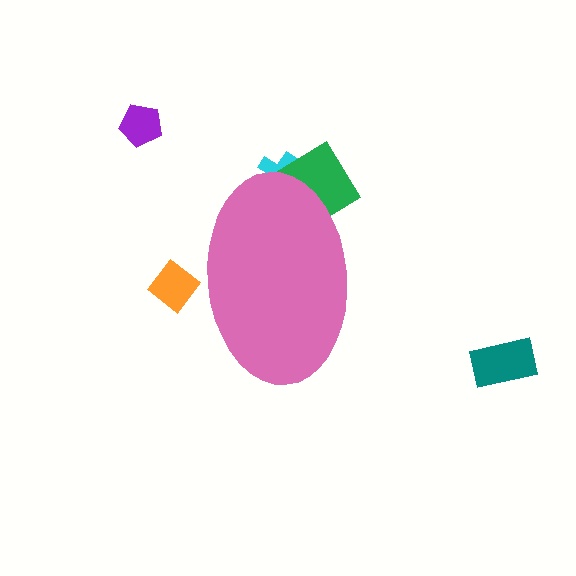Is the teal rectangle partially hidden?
No, the teal rectangle is fully visible.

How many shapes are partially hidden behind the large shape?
3 shapes are partially hidden.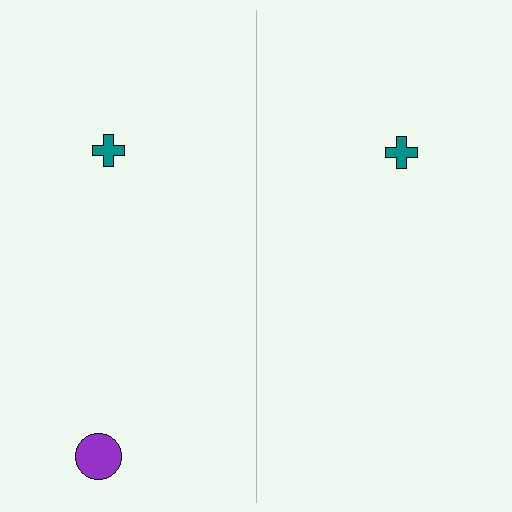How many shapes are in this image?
There are 3 shapes in this image.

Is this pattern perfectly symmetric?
No, the pattern is not perfectly symmetric. A purple circle is missing from the right side.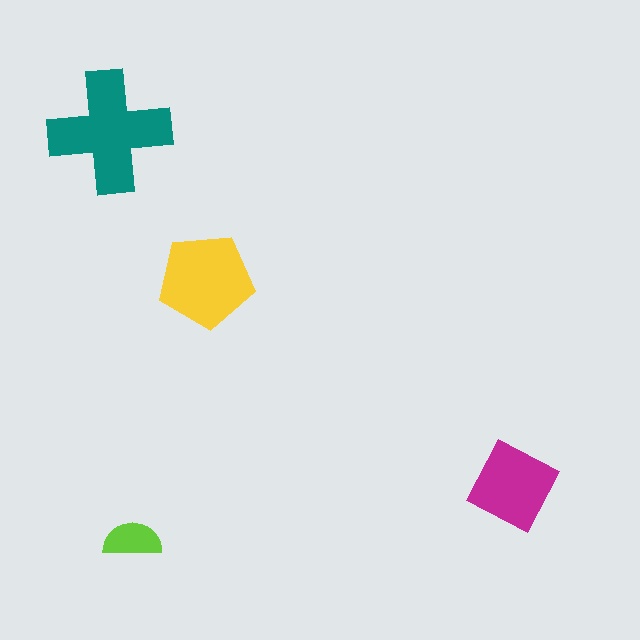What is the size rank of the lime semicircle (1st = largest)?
4th.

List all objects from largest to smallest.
The teal cross, the yellow pentagon, the magenta diamond, the lime semicircle.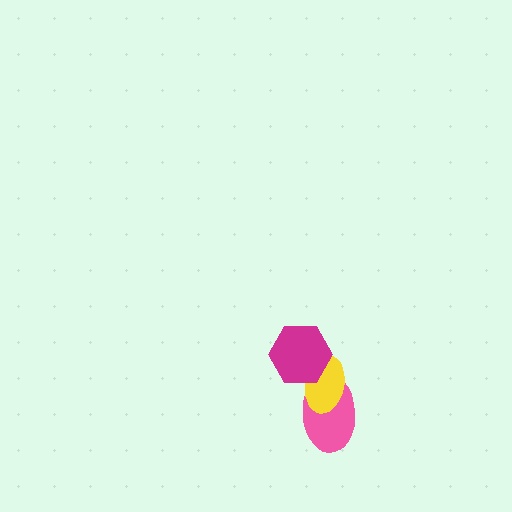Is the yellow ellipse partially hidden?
Yes, it is partially covered by another shape.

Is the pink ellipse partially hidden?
Yes, it is partially covered by another shape.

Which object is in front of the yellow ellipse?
The magenta hexagon is in front of the yellow ellipse.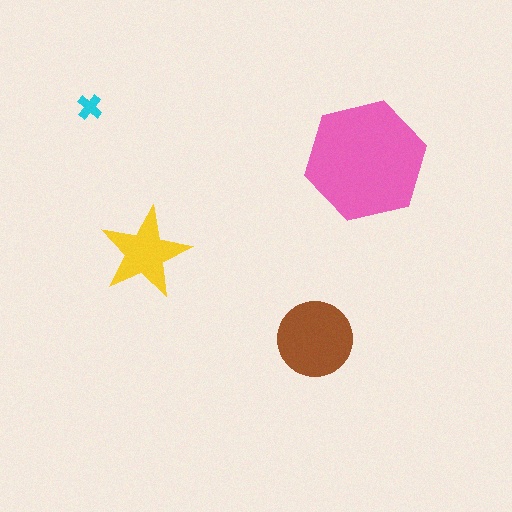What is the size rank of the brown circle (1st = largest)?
2nd.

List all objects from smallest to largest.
The cyan cross, the yellow star, the brown circle, the pink hexagon.